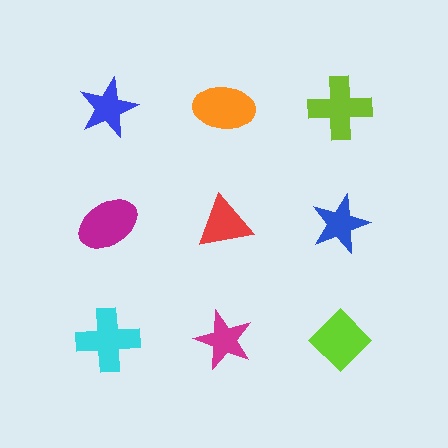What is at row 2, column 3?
A blue star.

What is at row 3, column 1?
A cyan cross.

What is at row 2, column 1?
A magenta ellipse.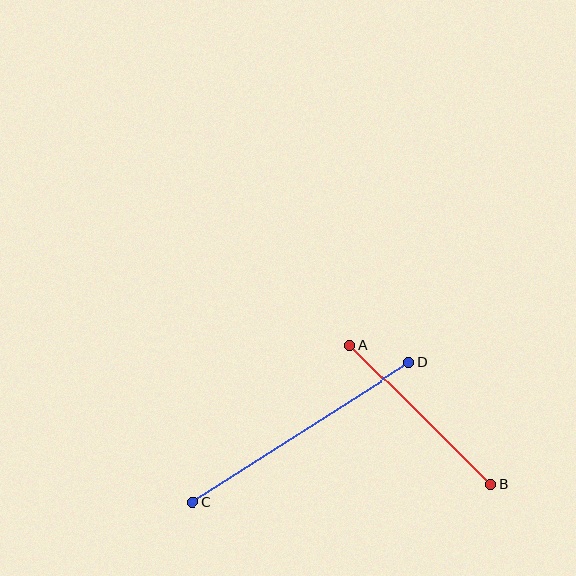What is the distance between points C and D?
The distance is approximately 257 pixels.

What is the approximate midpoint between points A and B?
The midpoint is at approximately (420, 415) pixels.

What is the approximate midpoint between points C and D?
The midpoint is at approximately (301, 433) pixels.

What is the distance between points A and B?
The distance is approximately 198 pixels.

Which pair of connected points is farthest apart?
Points C and D are farthest apart.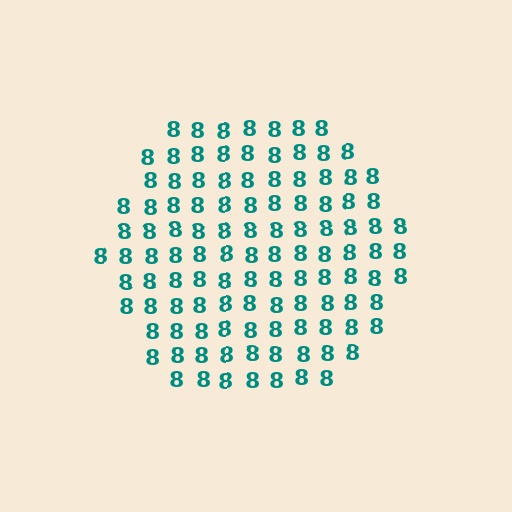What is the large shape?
The large shape is a hexagon.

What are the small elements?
The small elements are digit 8's.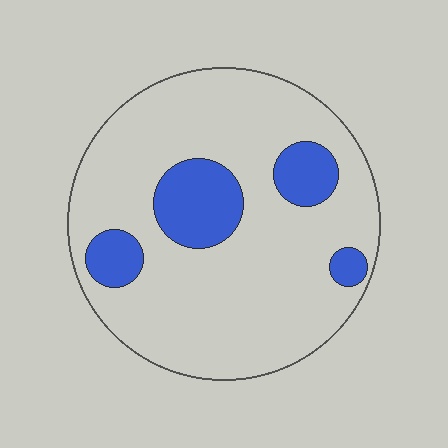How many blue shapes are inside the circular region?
4.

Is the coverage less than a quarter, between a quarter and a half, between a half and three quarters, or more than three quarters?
Less than a quarter.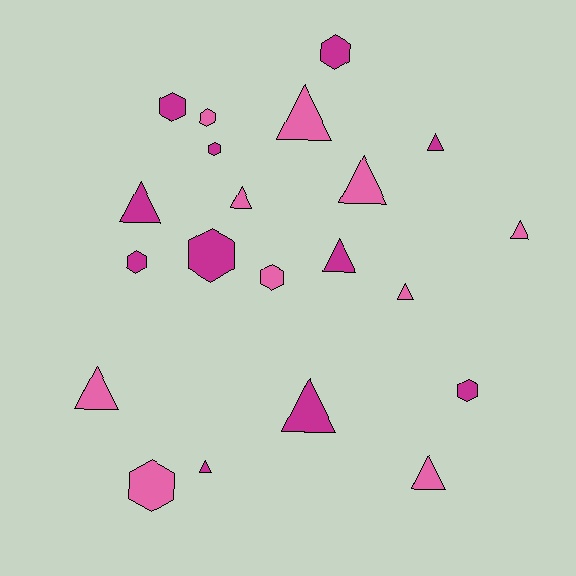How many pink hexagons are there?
There are 3 pink hexagons.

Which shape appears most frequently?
Triangle, with 12 objects.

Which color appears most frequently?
Magenta, with 11 objects.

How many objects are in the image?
There are 21 objects.